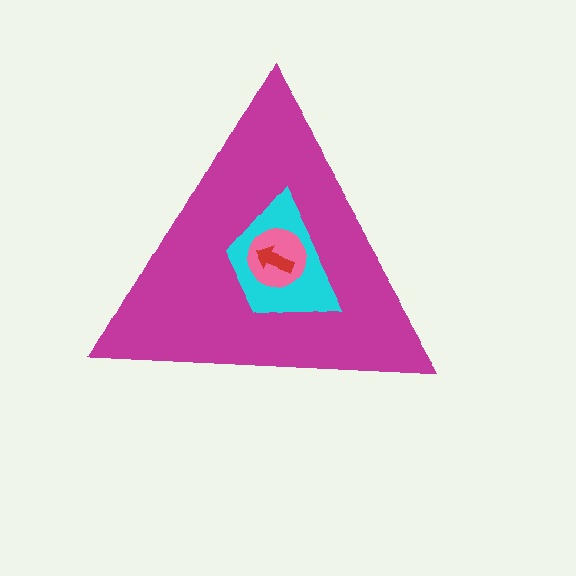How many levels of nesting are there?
4.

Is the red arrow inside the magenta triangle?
Yes.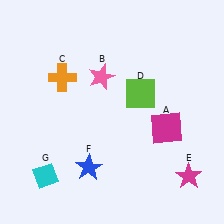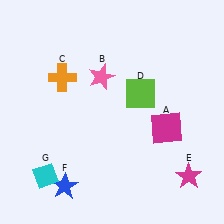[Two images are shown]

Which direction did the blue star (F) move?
The blue star (F) moved left.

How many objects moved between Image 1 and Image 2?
1 object moved between the two images.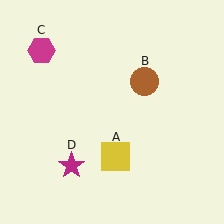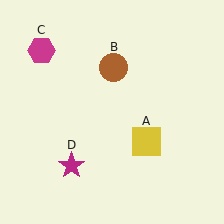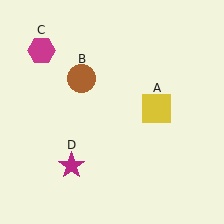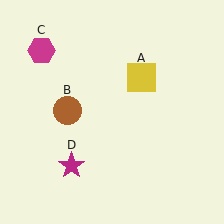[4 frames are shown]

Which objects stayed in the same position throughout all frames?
Magenta hexagon (object C) and magenta star (object D) remained stationary.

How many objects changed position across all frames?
2 objects changed position: yellow square (object A), brown circle (object B).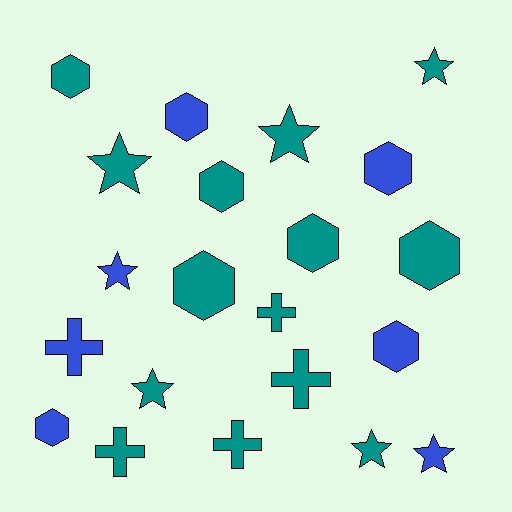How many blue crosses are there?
There is 1 blue cross.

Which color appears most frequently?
Teal, with 14 objects.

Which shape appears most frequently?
Hexagon, with 9 objects.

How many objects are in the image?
There are 21 objects.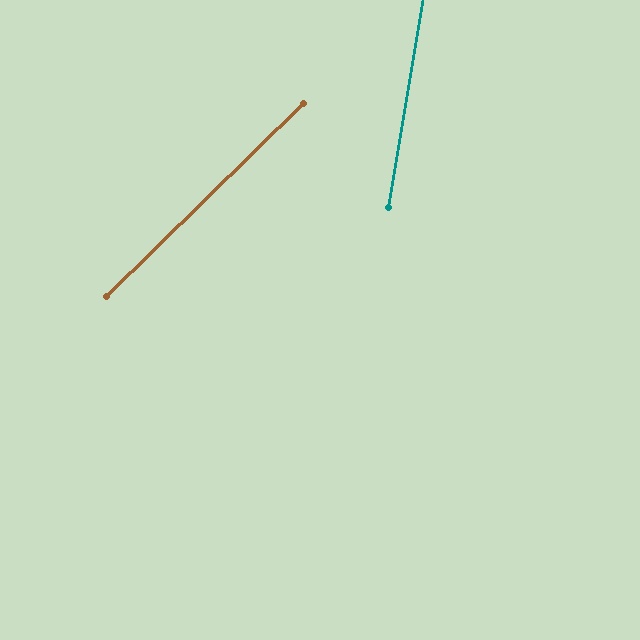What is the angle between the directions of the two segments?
Approximately 36 degrees.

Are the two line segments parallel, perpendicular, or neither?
Neither parallel nor perpendicular — they differ by about 36°.